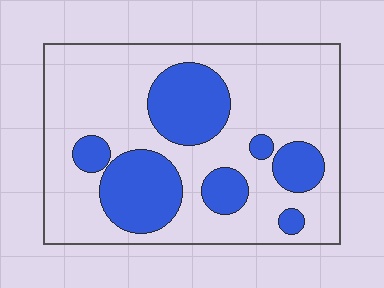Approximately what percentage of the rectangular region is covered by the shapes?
Approximately 30%.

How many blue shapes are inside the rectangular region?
7.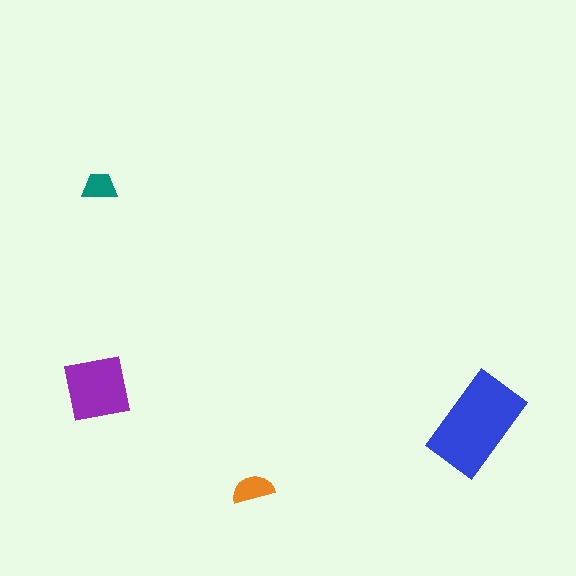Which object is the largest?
The blue rectangle.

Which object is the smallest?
The teal trapezoid.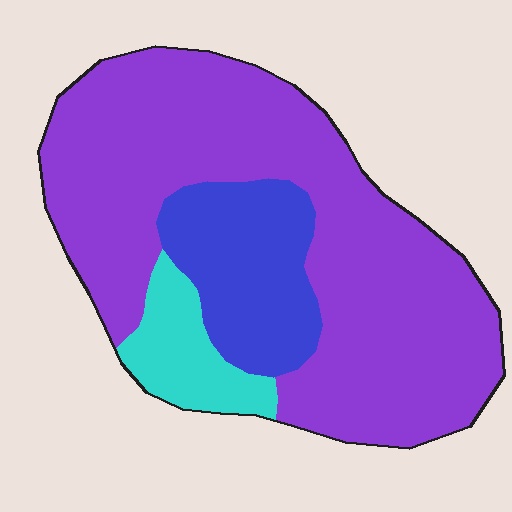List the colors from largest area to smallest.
From largest to smallest: purple, blue, cyan.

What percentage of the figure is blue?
Blue covers about 20% of the figure.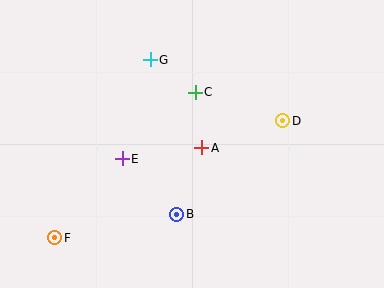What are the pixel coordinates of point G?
Point G is at (150, 60).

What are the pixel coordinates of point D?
Point D is at (283, 121).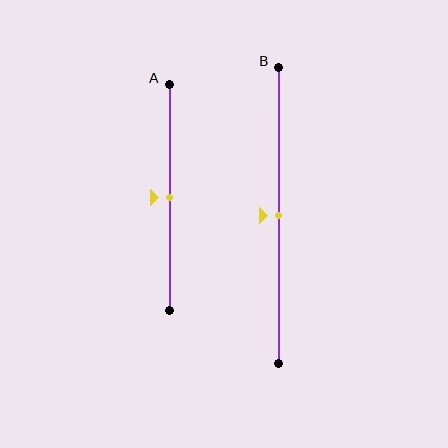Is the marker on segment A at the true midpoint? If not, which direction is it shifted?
Yes, the marker on segment A is at the true midpoint.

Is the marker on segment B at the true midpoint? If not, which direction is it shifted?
Yes, the marker on segment B is at the true midpoint.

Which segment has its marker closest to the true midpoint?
Segment A has its marker closest to the true midpoint.